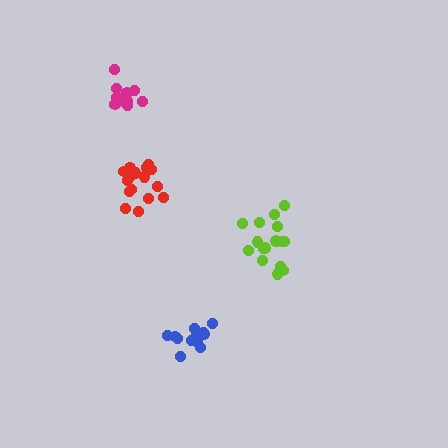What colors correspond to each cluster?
The clusters are colored: lime, magenta, blue, red.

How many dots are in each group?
Group 1: 16 dots, Group 2: 11 dots, Group 3: 14 dots, Group 4: 17 dots (58 total).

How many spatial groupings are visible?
There are 4 spatial groupings.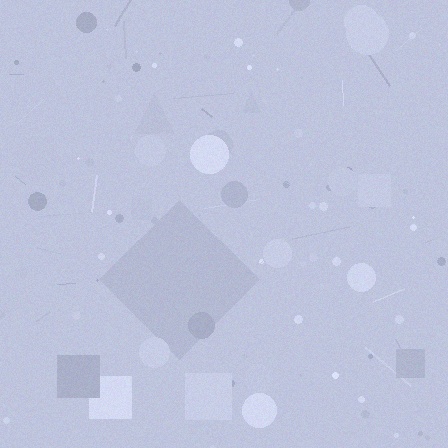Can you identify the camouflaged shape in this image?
The camouflaged shape is a diamond.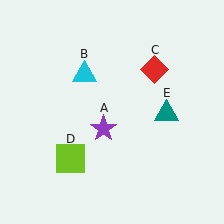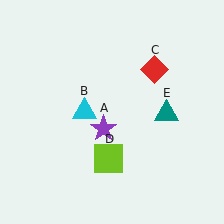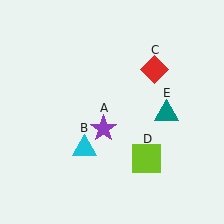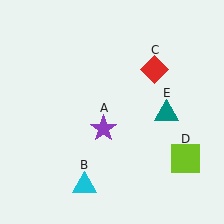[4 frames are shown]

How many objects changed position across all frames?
2 objects changed position: cyan triangle (object B), lime square (object D).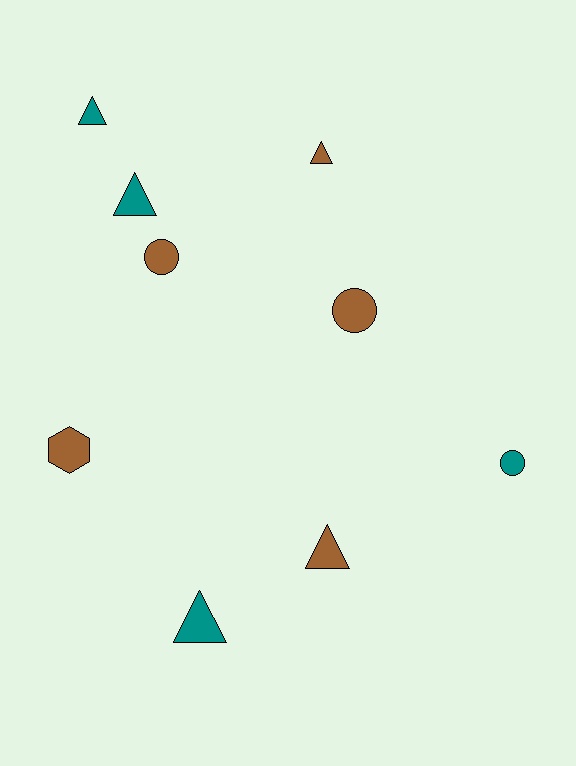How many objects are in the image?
There are 9 objects.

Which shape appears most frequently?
Triangle, with 5 objects.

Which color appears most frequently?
Brown, with 5 objects.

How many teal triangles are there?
There are 3 teal triangles.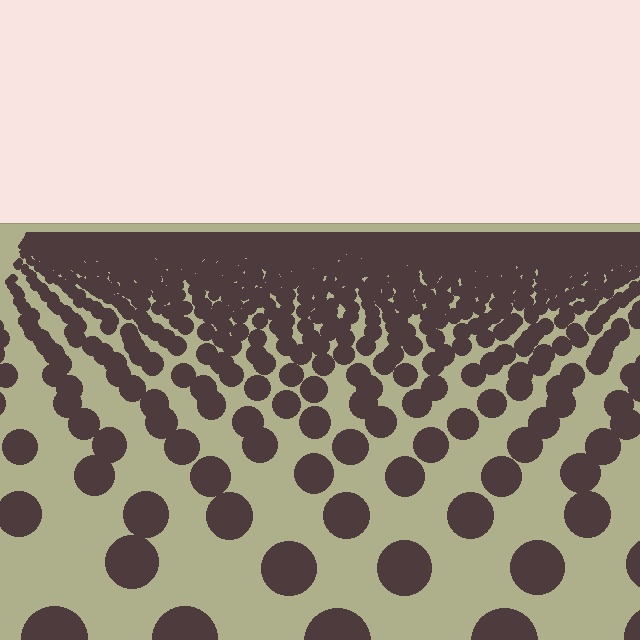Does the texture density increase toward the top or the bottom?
Density increases toward the top.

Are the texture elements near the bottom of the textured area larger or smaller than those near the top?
Larger. Near the bottom, elements are closer to the viewer and appear at a bigger on-screen size.